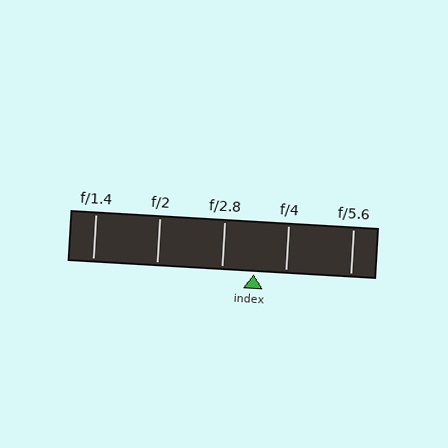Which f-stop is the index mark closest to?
The index mark is closest to f/4.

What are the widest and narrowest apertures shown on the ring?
The widest aperture shown is f/1.4 and the narrowest is f/5.6.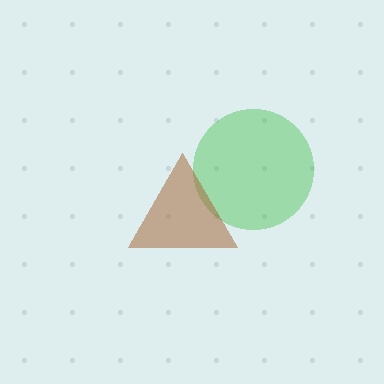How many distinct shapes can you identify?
There are 2 distinct shapes: a green circle, a brown triangle.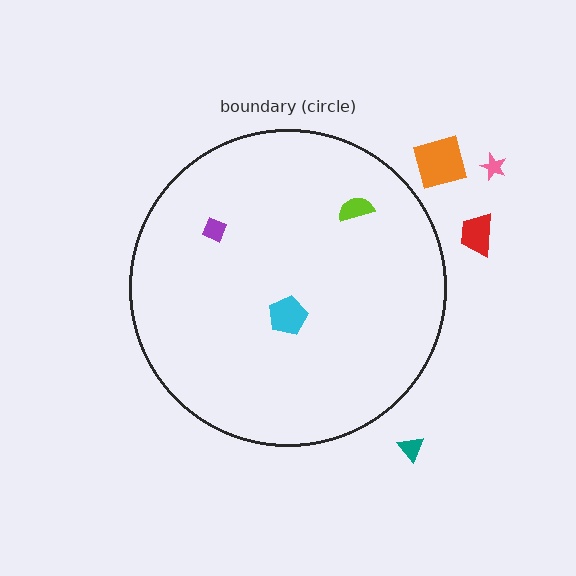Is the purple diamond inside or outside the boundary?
Inside.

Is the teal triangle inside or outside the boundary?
Outside.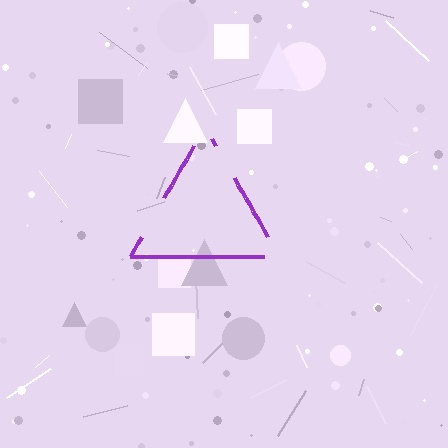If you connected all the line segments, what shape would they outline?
They would outline a triangle.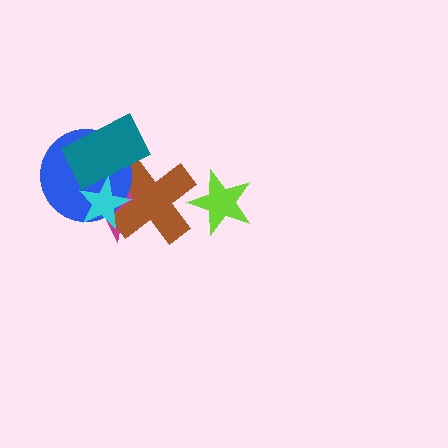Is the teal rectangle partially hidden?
Yes, it is partially covered by another shape.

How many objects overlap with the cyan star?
4 objects overlap with the cyan star.